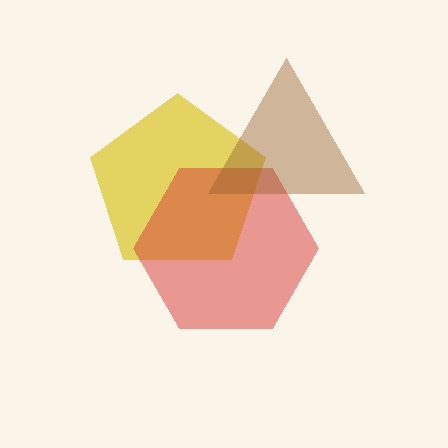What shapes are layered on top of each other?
The layered shapes are: a yellow pentagon, a red hexagon, a brown triangle.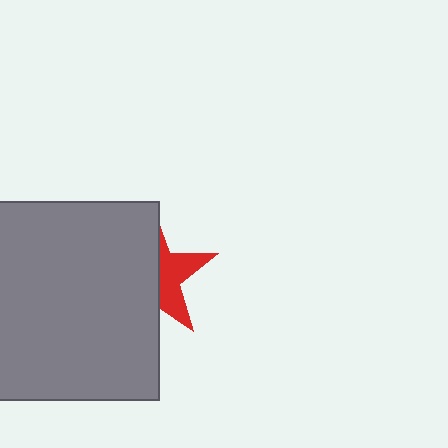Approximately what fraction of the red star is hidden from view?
Roughly 60% of the red star is hidden behind the gray rectangle.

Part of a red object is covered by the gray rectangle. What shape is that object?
It is a star.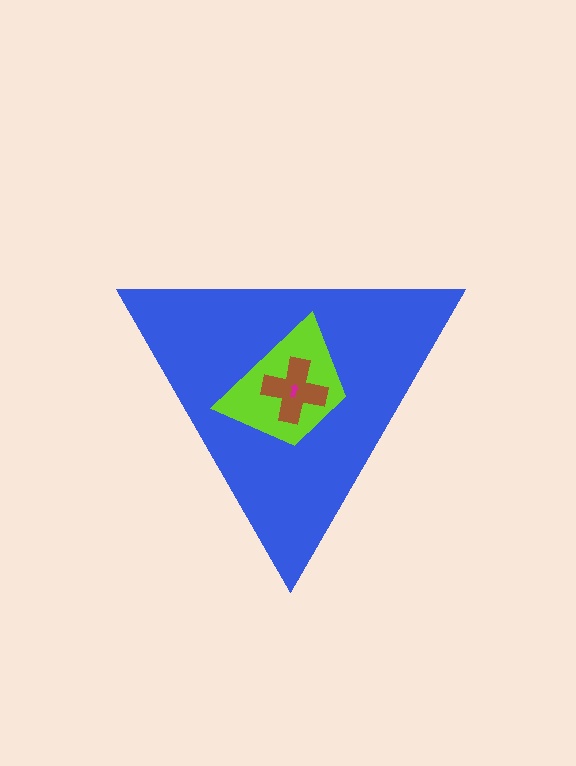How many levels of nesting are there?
4.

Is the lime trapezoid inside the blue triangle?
Yes.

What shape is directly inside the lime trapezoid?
The brown cross.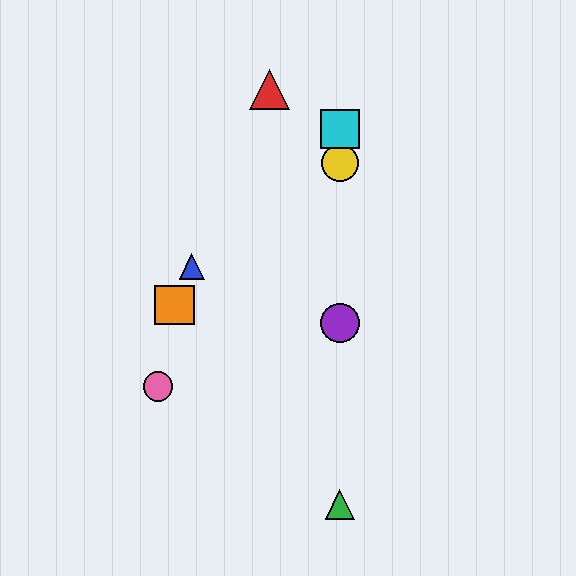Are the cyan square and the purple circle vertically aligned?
Yes, both are at x≈340.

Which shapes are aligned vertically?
The green triangle, the yellow circle, the purple circle, the cyan square are aligned vertically.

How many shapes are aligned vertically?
4 shapes (the green triangle, the yellow circle, the purple circle, the cyan square) are aligned vertically.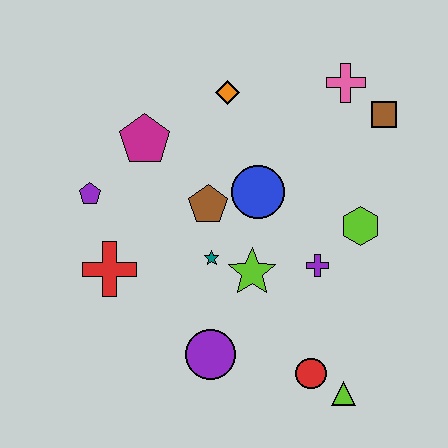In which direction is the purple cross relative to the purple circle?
The purple cross is to the right of the purple circle.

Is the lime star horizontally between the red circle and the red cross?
Yes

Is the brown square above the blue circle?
Yes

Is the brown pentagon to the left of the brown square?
Yes